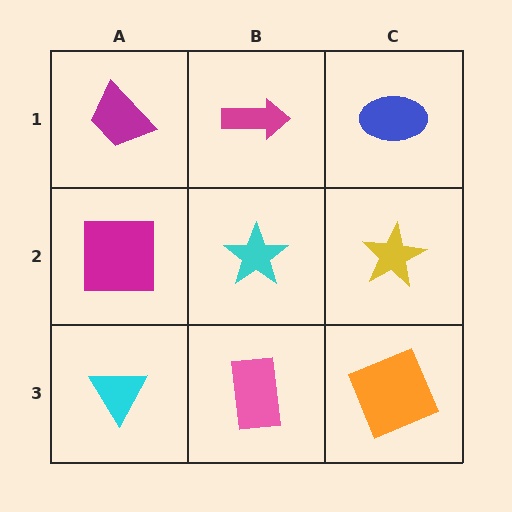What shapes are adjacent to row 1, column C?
A yellow star (row 2, column C), a magenta arrow (row 1, column B).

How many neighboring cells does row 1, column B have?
3.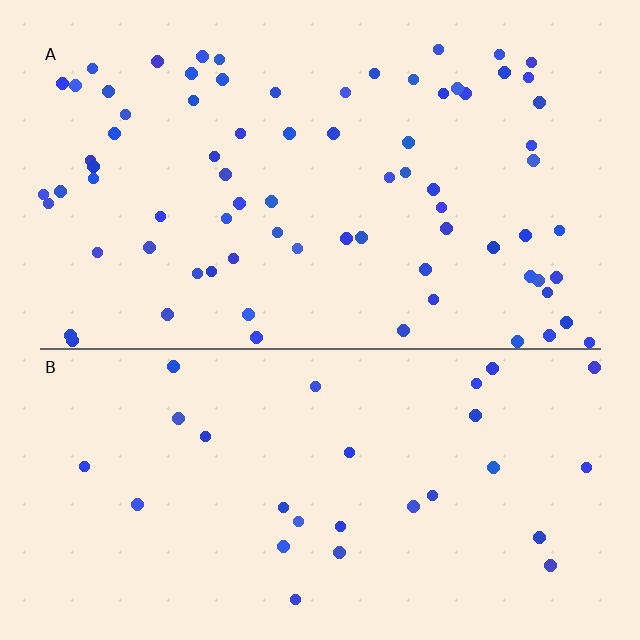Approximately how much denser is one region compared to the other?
Approximately 2.7× — region A over region B.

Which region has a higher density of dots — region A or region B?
A (the top).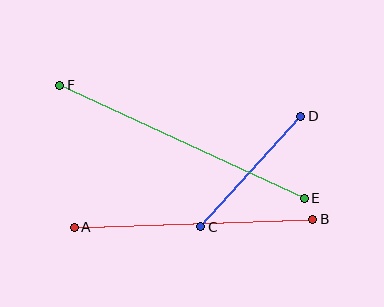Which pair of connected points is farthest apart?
Points E and F are farthest apart.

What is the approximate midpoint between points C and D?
The midpoint is at approximately (251, 172) pixels.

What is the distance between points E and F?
The distance is approximately 269 pixels.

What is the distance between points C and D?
The distance is approximately 149 pixels.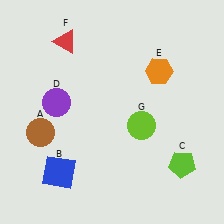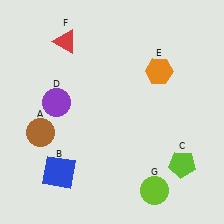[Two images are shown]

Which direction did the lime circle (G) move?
The lime circle (G) moved down.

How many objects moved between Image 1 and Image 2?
1 object moved between the two images.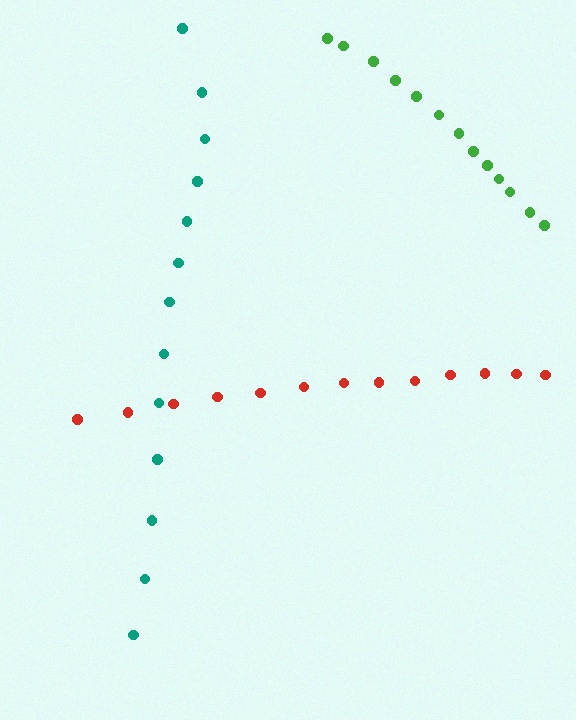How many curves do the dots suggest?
There are 3 distinct paths.